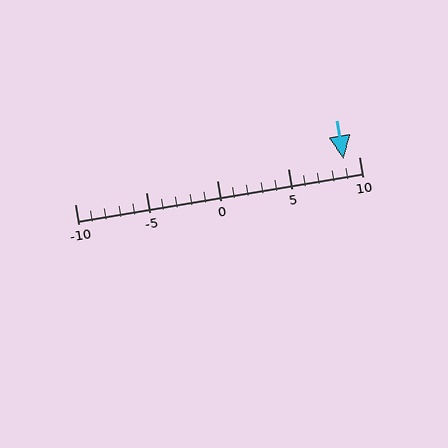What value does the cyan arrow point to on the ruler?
The cyan arrow points to approximately 9.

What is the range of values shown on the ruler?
The ruler shows values from -10 to 10.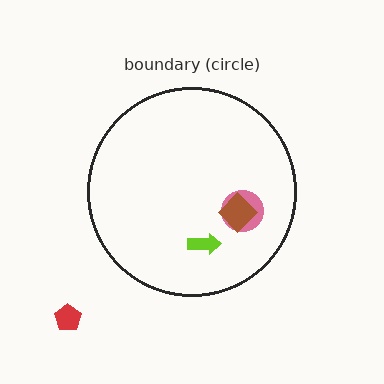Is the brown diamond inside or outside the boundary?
Inside.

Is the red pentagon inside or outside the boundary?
Outside.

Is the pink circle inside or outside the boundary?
Inside.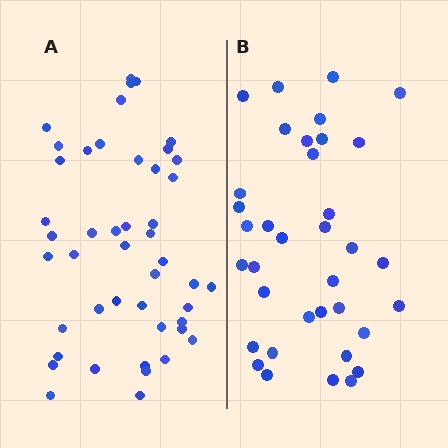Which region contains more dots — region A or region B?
Region A (the left region) has more dots.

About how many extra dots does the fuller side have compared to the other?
Region A has roughly 10 or so more dots than region B.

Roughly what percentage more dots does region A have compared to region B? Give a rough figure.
About 30% more.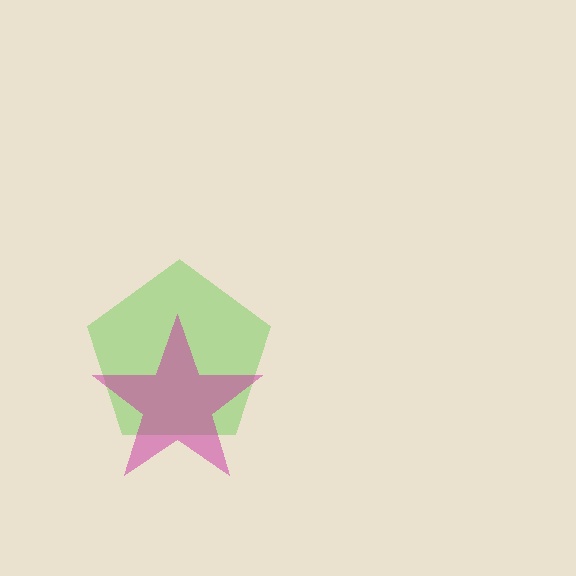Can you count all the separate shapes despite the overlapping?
Yes, there are 2 separate shapes.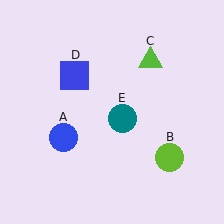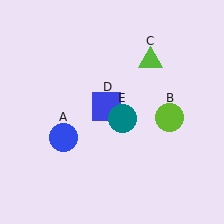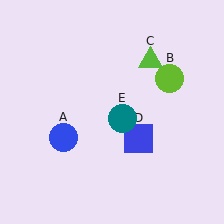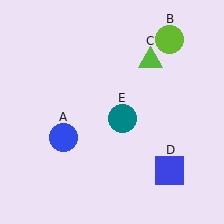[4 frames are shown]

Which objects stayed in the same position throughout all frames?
Blue circle (object A) and lime triangle (object C) and teal circle (object E) remained stationary.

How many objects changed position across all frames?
2 objects changed position: lime circle (object B), blue square (object D).